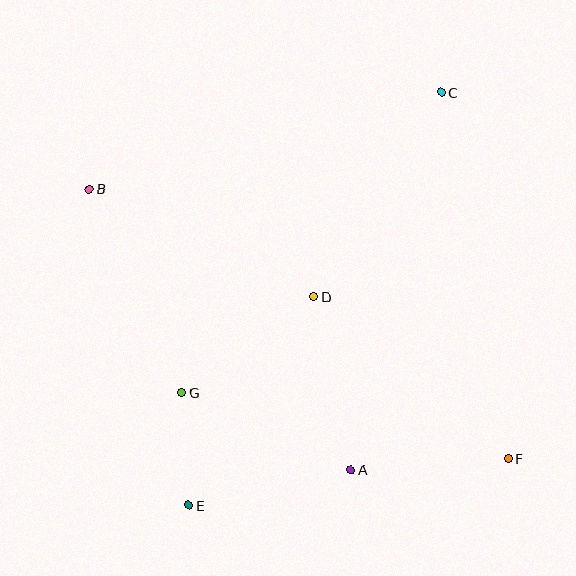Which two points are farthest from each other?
Points B and F are farthest from each other.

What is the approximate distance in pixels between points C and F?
The distance between C and F is approximately 372 pixels.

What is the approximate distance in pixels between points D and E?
The distance between D and E is approximately 243 pixels.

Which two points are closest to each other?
Points E and G are closest to each other.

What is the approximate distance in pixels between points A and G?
The distance between A and G is approximately 186 pixels.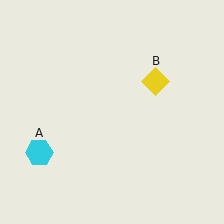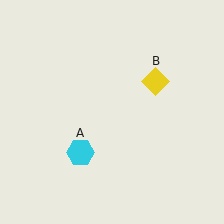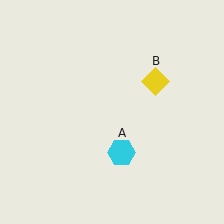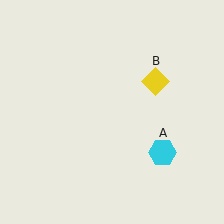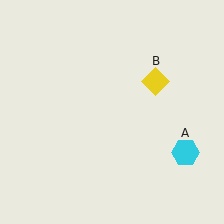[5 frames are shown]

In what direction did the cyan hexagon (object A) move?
The cyan hexagon (object A) moved right.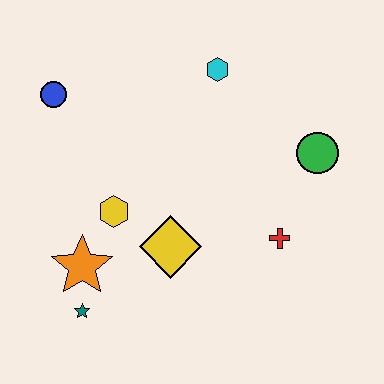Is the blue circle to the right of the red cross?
No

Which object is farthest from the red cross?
The blue circle is farthest from the red cross.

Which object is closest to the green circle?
The red cross is closest to the green circle.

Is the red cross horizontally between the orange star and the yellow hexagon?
No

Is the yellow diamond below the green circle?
Yes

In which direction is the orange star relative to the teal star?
The orange star is above the teal star.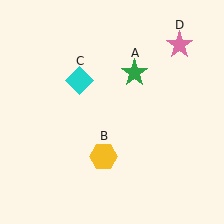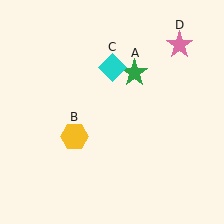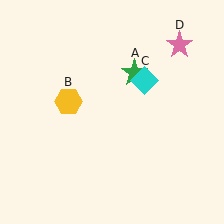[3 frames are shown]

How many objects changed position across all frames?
2 objects changed position: yellow hexagon (object B), cyan diamond (object C).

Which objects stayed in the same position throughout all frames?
Green star (object A) and pink star (object D) remained stationary.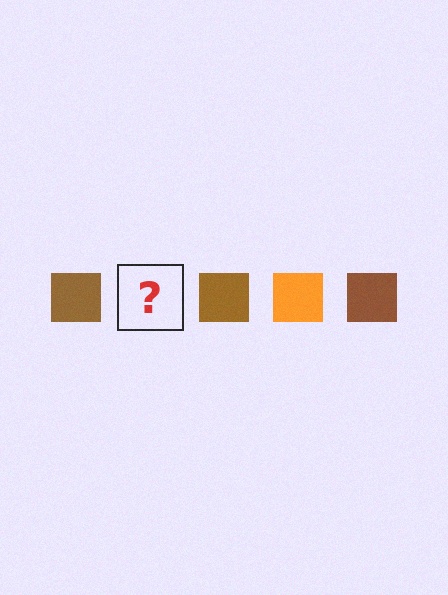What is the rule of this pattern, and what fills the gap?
The rule is that the pattern cycles through brown, orange squares. The gap should be filled with an orange square.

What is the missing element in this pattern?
The missing element is an orange square.